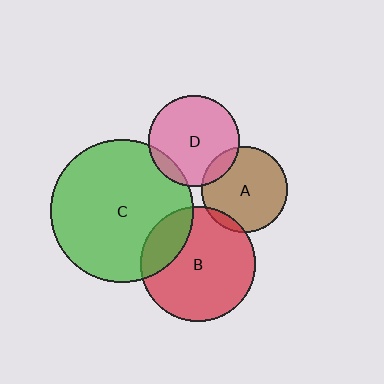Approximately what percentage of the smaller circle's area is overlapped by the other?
Approximately 10%.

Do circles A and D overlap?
Yes.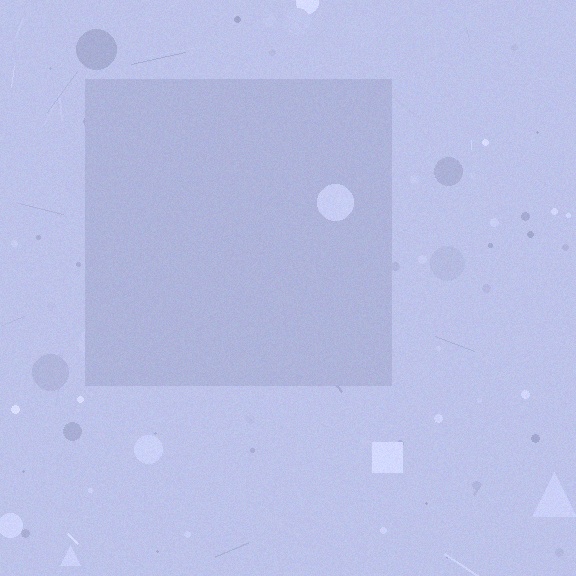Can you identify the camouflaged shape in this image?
The camouflaged shape is a square.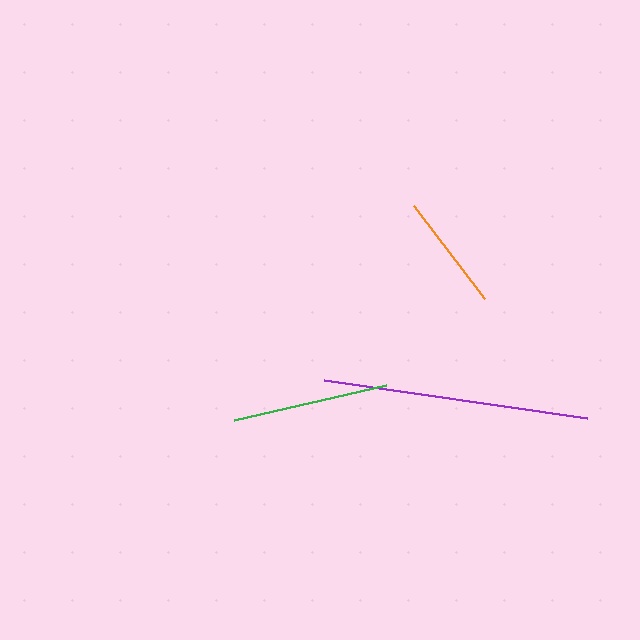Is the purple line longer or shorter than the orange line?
The purple line is longer than the orange line.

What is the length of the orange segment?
The orange segment is approximately 117 pixels long.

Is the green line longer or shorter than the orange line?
The green line is longer than the orange line.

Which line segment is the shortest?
The orange line is the shortest at approximately 117 pixels.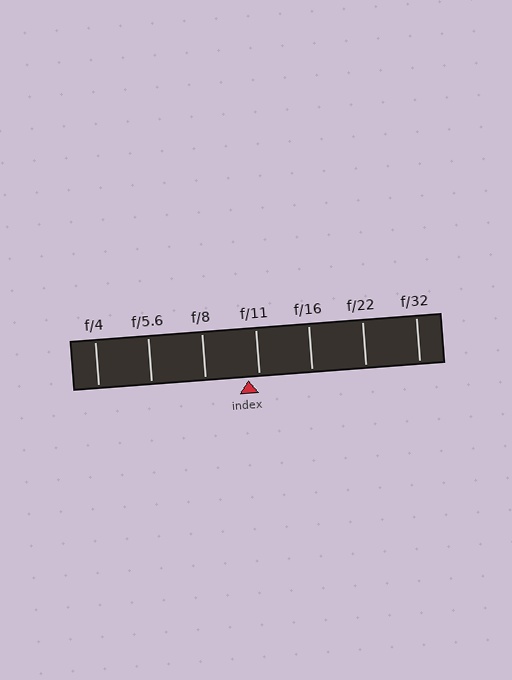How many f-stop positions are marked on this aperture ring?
There are 7 f-stop positions marked.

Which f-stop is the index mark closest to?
The index mark is closest to f/11.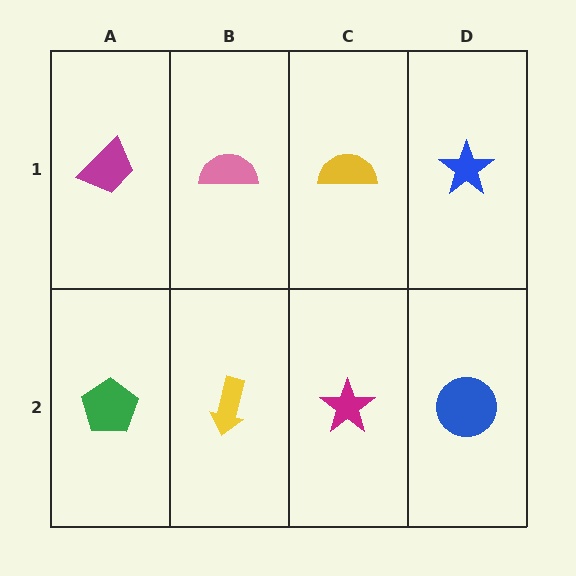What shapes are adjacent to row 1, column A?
A green pentagon (row 2, column A), a pink semicircle (row 1, column B).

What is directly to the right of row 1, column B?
A yellow semicircle.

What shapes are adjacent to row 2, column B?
A pink semicircle (row 1, column B), a green pentagon (row 2, column A), a magenta star (row 2, column C).